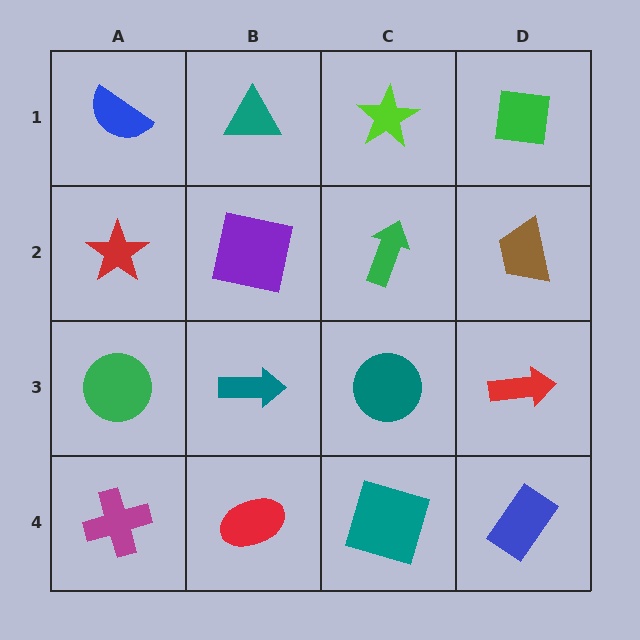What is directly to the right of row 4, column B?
A teal square.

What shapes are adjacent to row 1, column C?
A green arrow (row 2, column C), a teal triangle (row 1, column B), a green square (row 1, column D).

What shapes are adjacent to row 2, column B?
A teal triangle (row 1, column B), a teal arrow (row 3, column B), a red star (row 2, column A), a green arrow (row 2, column C).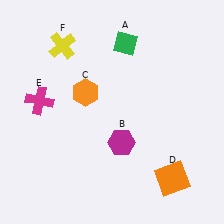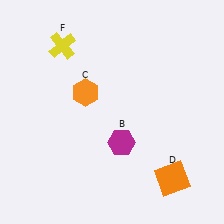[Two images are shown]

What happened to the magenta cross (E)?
The magenta cross (E) was removed in Image 2. It was in the top-left area of Image 1.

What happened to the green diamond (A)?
The green diamond (A) was removed in Image 2. It was in the top-right area of Image 1.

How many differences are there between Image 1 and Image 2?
There are 2 differences between the two images.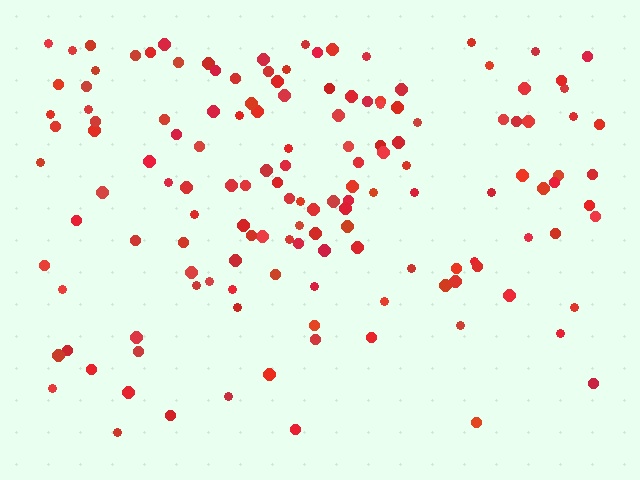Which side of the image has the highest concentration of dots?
The top.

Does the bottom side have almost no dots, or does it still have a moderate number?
Still a moderate number, just noticeably fewer than the top.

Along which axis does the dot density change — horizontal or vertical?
Vertical.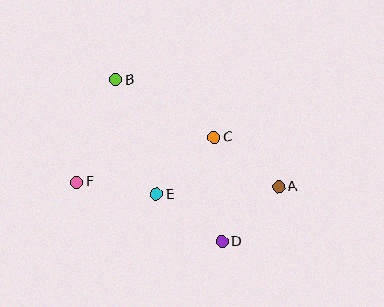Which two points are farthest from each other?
Points A and F are farthest from each other.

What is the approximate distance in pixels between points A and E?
The distance between A and E is approximately 122 pixels.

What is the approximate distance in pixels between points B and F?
The distance between B and F is approximately 110 pixels.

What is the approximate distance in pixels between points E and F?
The distance between E and F is approximately 81 pixels.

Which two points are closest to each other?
Points A and D are closest to each other.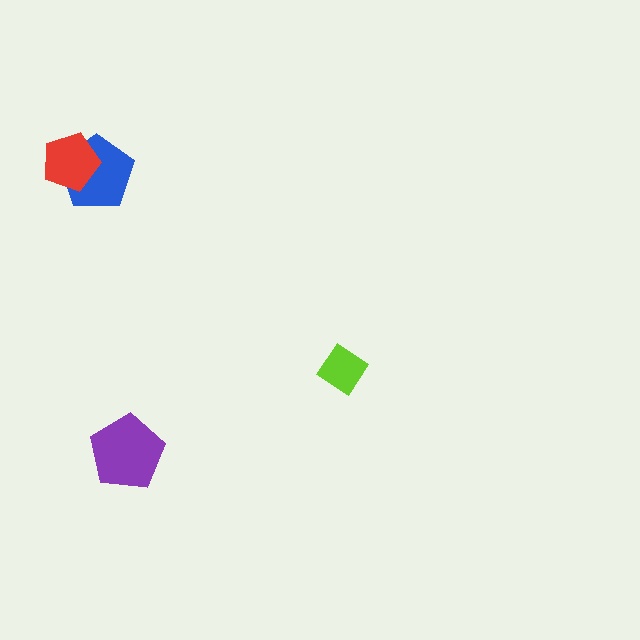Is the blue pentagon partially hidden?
Yes, it is partially covered by another shape.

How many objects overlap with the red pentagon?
1 object overlaps with the red pentagon.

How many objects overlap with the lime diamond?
0 objects overlap with the lime diamond.